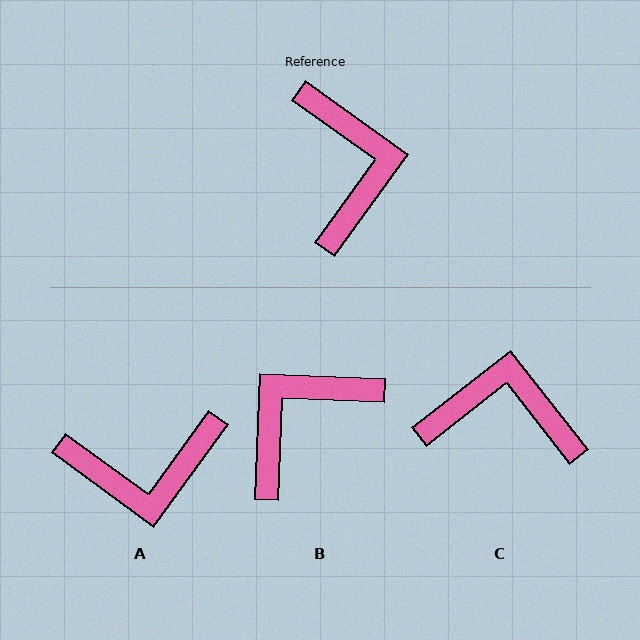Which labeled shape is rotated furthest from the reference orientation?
B, about 123 degrees away.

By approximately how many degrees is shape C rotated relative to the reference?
Approximately 74 degrees counter-clockwise.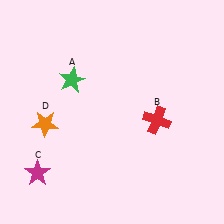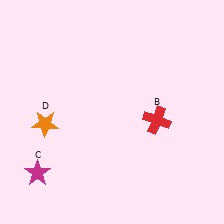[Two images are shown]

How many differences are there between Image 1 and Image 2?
There is 1 difference between the two images.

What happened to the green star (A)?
The green star (A) was removed in Image 2. It was in the top-left area of Image 1.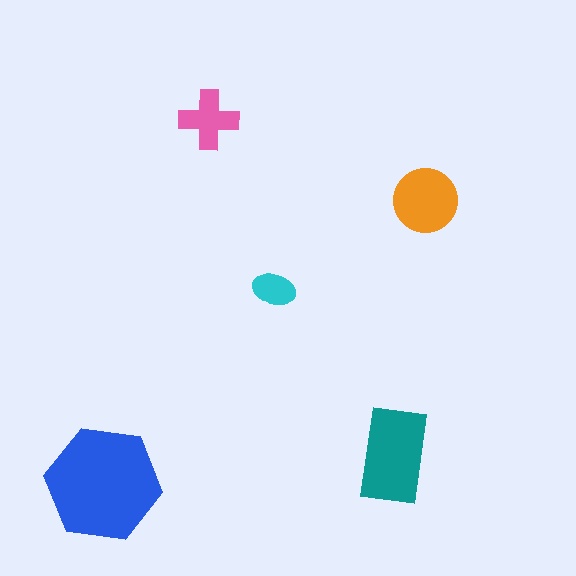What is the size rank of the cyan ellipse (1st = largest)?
5th.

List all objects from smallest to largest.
The cyan ellipse, the pink cross, the orange circle, the teal rectangle, the blue hexagon.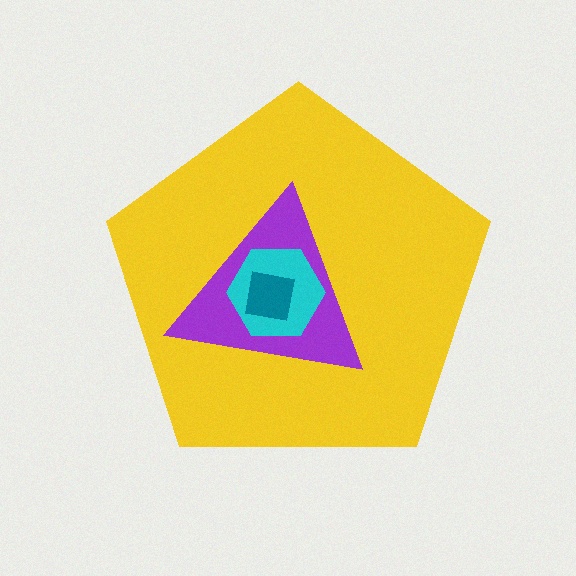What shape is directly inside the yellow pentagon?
The purple triangle.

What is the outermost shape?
The yellow pentagon.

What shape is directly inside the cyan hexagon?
The teal square.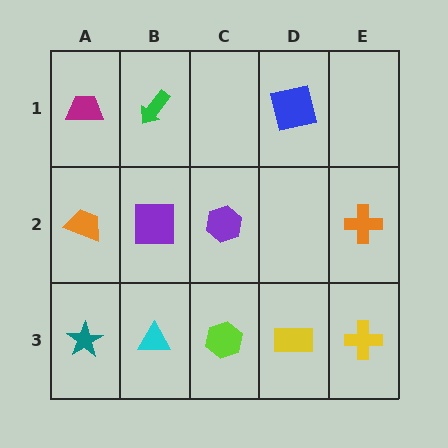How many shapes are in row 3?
5 shapes.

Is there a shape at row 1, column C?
No, that cell is empty.